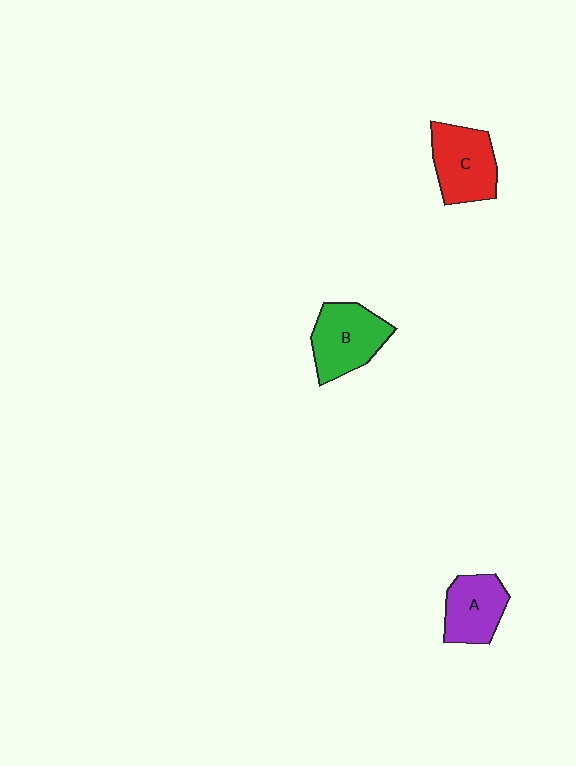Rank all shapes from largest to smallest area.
From largest to smallest: B (green), C (red), A (purple).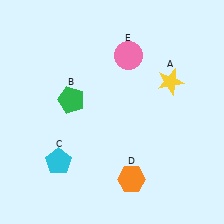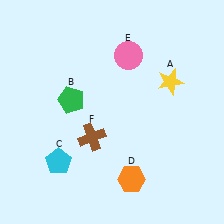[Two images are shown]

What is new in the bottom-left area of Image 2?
A brown cross (F) was added in the bottom-left area of Image 2.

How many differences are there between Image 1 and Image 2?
There is 1 difference between the two images.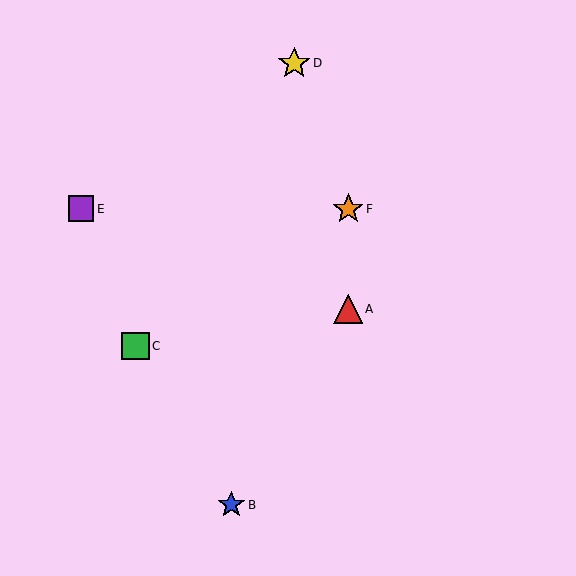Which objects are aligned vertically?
Objects A, F are aligned vertically.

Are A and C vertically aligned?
No, A is at x≈348 and C is at x≈136.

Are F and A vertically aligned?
Yes, both are at x≈348.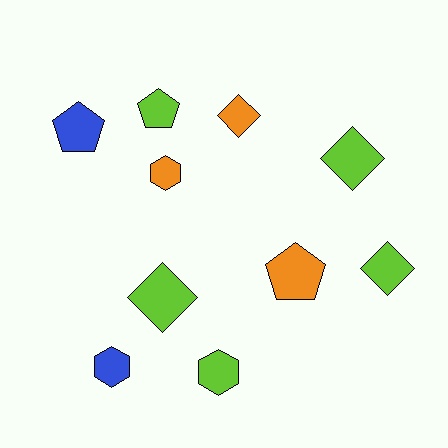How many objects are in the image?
There are 10 objects.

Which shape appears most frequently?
Diamond, with 4 objects.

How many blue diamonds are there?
There are no blue diamonds.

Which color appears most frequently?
Lime, with 5 objects.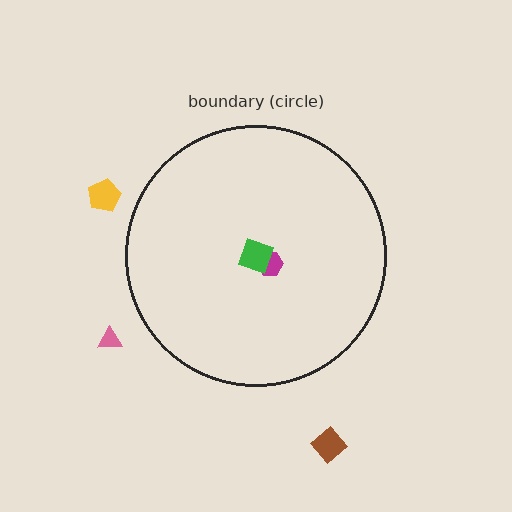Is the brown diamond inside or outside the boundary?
Outside.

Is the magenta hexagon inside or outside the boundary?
Inside.